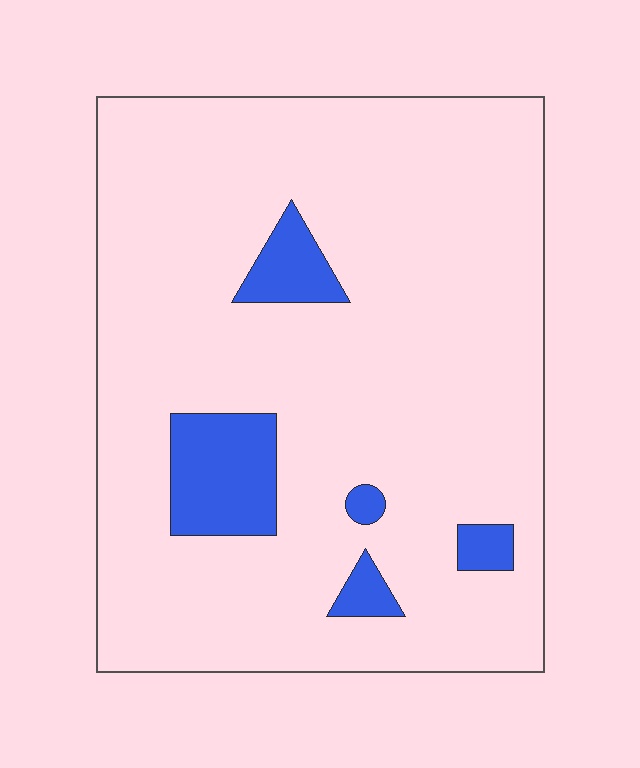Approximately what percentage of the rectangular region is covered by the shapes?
Approximately 10%.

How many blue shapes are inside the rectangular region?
5.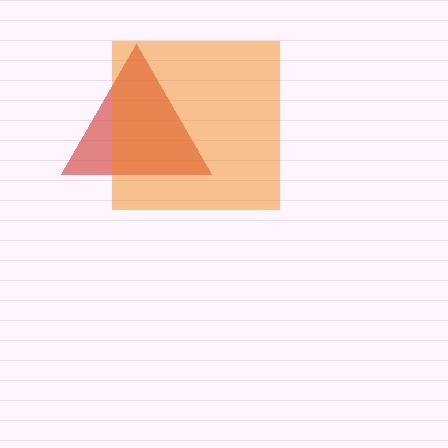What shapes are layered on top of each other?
The layered shapes are: a red triangle, an orange square.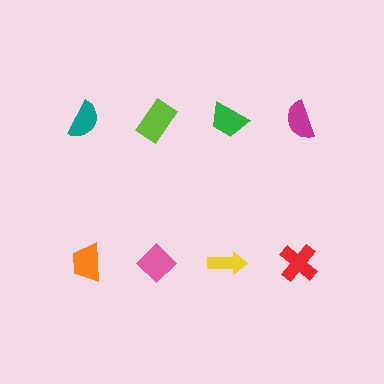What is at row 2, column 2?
A pink diamond.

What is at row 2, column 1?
An orange trapezoid.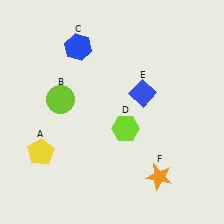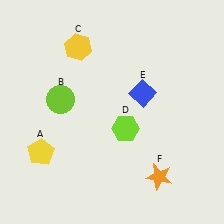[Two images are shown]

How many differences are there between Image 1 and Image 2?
There is 1 difference between the two images.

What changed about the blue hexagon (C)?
In Image 1, C is blue. In Image 2, it changed to yellow.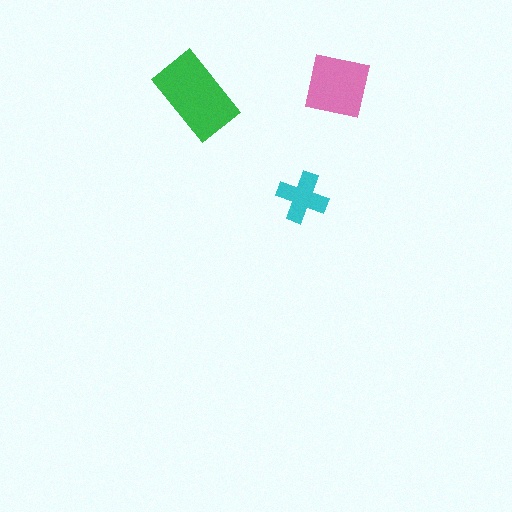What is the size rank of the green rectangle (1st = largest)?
1st.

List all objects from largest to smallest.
The green rectangle, the pink square, the cyan cross.